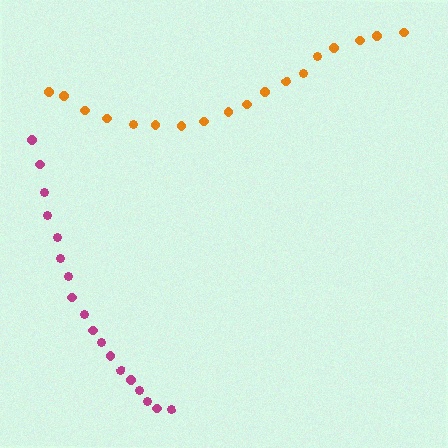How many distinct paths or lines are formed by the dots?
There are 2 distinct paths.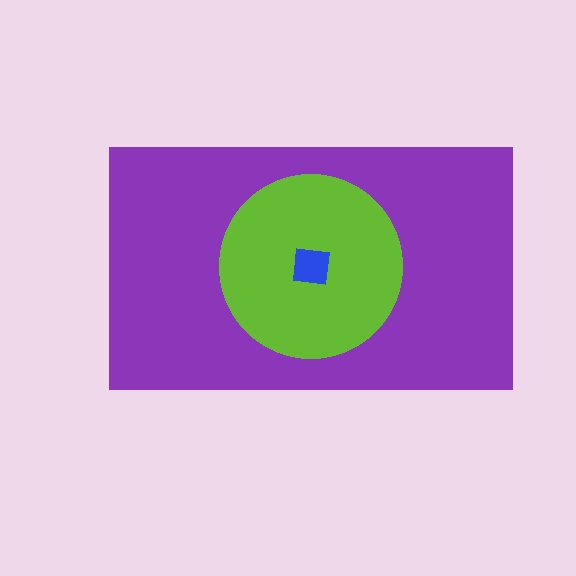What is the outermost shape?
The purple rectangle.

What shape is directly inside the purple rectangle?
The lime circle.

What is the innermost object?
The blue square.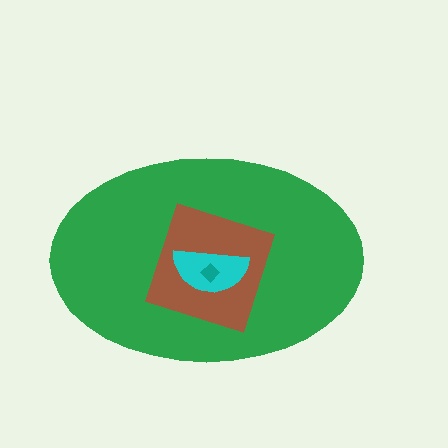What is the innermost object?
The teal diamond.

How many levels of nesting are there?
4.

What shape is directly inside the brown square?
The cyan semicircle.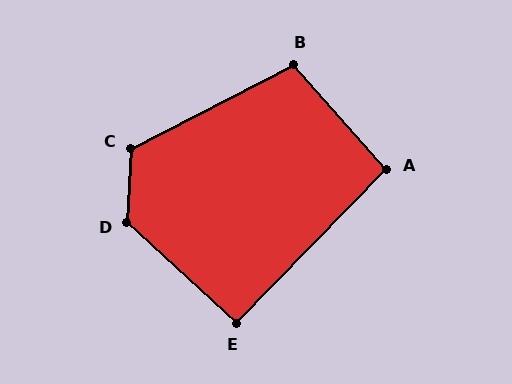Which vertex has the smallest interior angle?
E, at approximately 92 degrees.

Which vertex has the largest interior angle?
D, at approximately 130 degrees.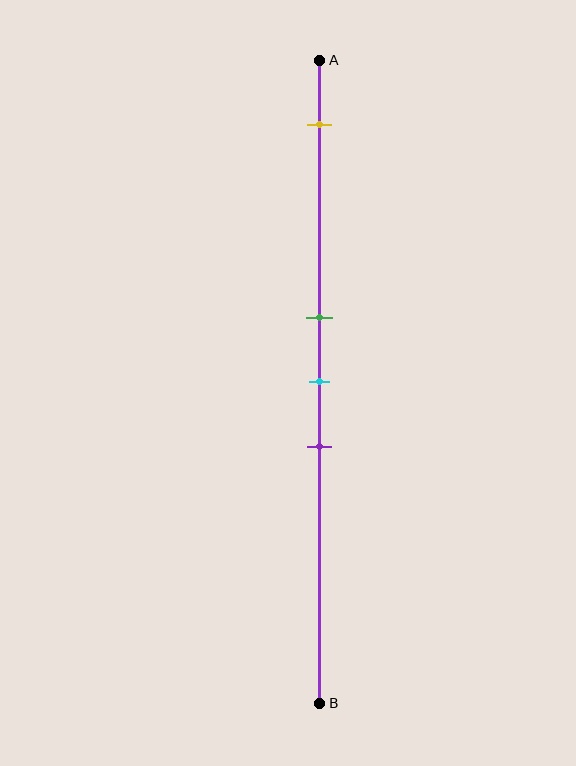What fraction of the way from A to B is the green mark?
The green mark is approximately 40% (0.4) of the way from A to B.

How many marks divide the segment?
There are 4 marks dividing the segment.